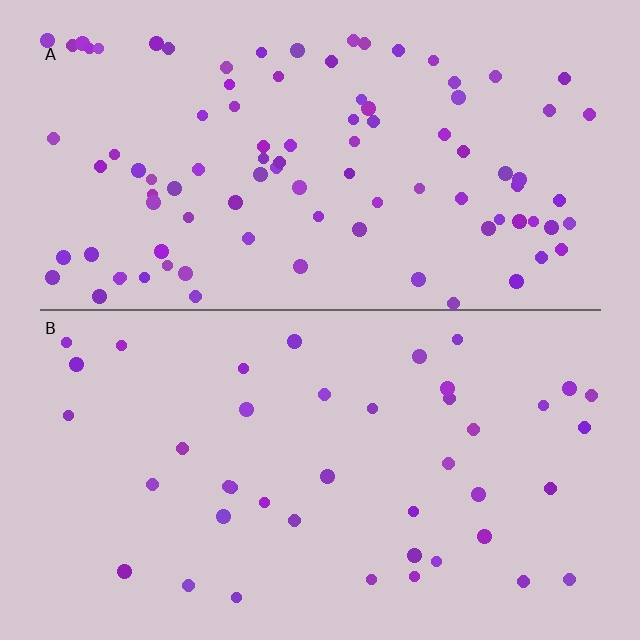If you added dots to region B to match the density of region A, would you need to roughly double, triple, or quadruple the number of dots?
Approximately double.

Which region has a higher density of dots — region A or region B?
A (the top).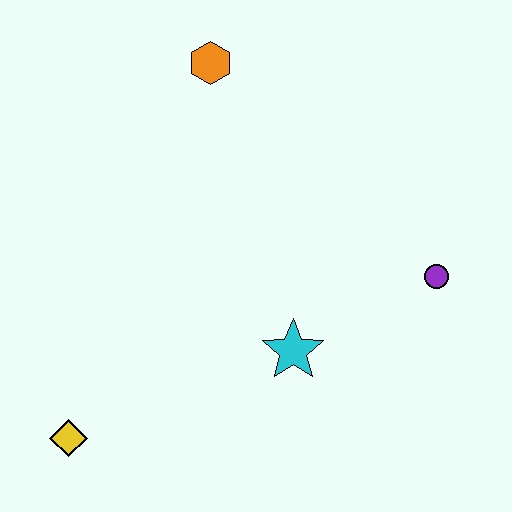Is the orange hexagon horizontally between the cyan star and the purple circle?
No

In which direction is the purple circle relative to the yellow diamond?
The purple circle is to the right of the yellow diamond.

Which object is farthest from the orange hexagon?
The yellow diamond is farthest from the orange hexagon.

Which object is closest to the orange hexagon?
The cyan star is closest to the orange hexagon.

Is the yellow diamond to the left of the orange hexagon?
Yes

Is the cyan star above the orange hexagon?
No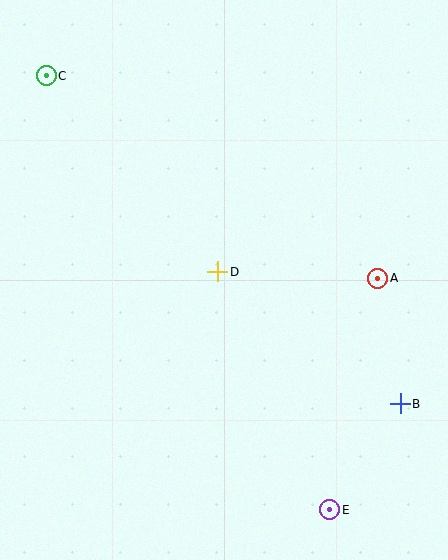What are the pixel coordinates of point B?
Point B is at (400, 404).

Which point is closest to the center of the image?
Point D at (218, 272) is closest to the center.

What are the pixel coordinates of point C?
Point C is at (46, 76).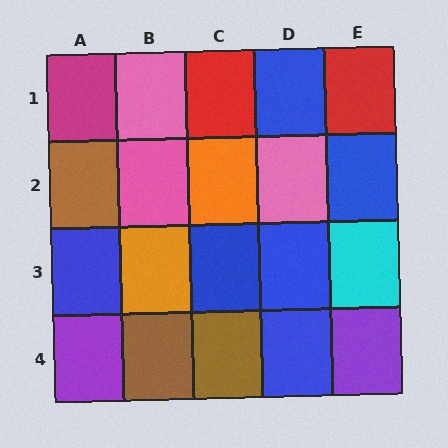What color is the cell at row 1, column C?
Red.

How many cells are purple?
2 cells are purple.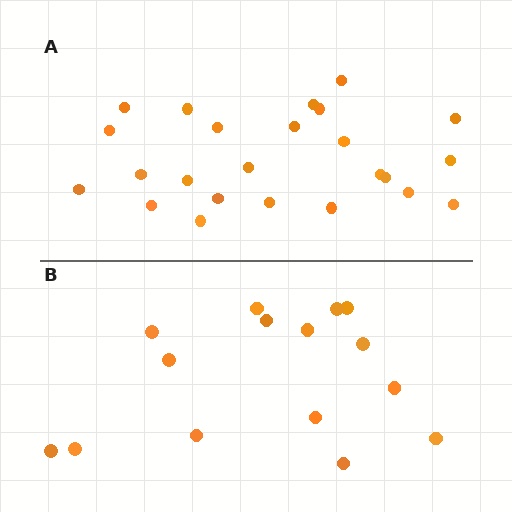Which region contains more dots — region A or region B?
Region A (the top region) has more dots.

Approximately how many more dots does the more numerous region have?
Region A has roughly 8 or so more dots than region B.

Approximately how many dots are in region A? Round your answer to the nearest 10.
About 20 dots. (The exact count is 24, which rounds to 20.)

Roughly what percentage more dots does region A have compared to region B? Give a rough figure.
About 60% more.